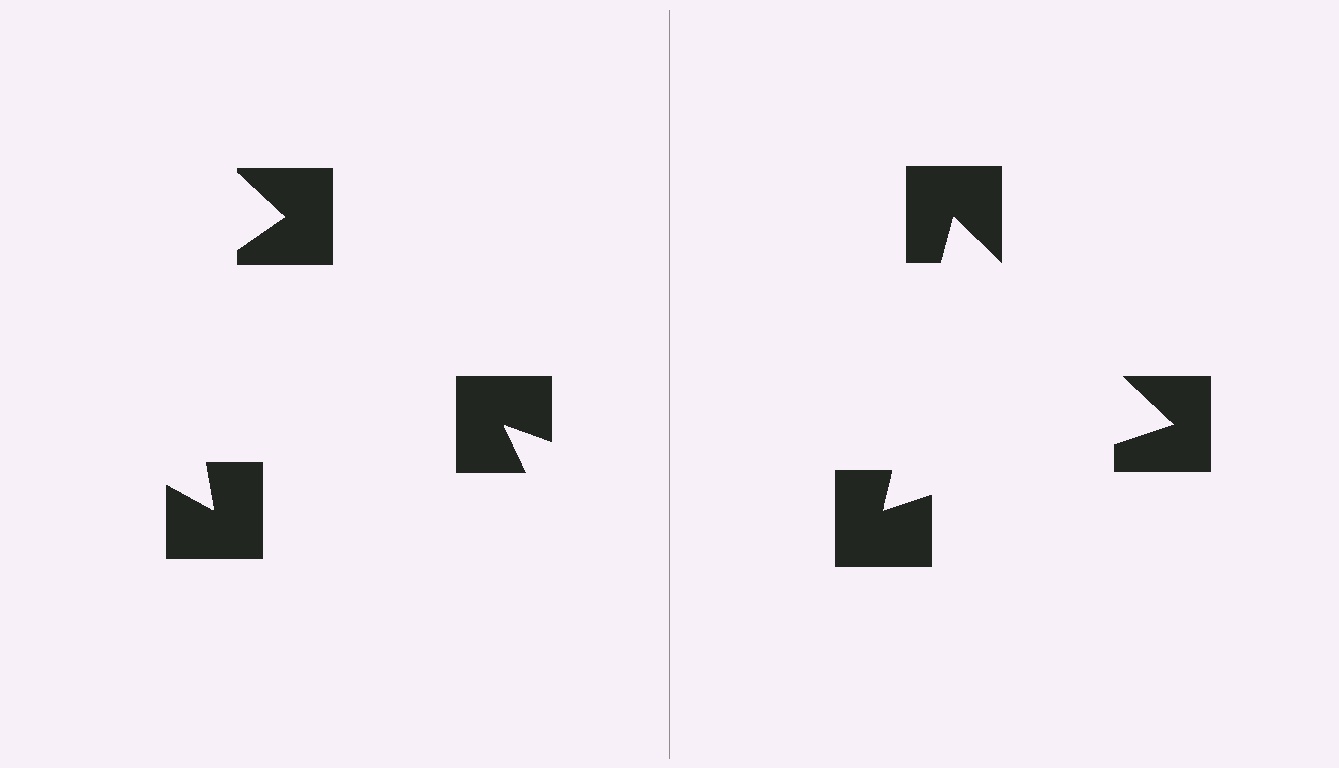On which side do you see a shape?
An illusory triangle appears on the right side. On the left side the wedge cuts are rotated, so no coherent shape forms.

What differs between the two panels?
The notched squares are positioned identically on both sides; only the wedge orientations differ. On the right they align to a triangle; on the left they are misaligned.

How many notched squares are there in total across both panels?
6 — 3 on each side.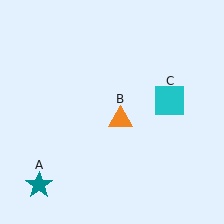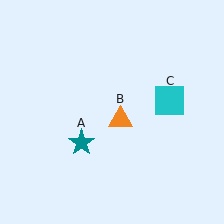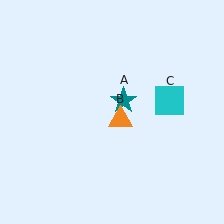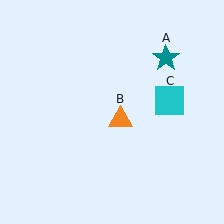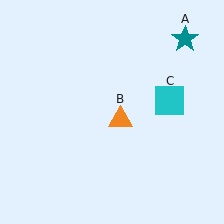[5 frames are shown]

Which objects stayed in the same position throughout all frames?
Orange triangle (object B) and cyan square (object C) remained stationary.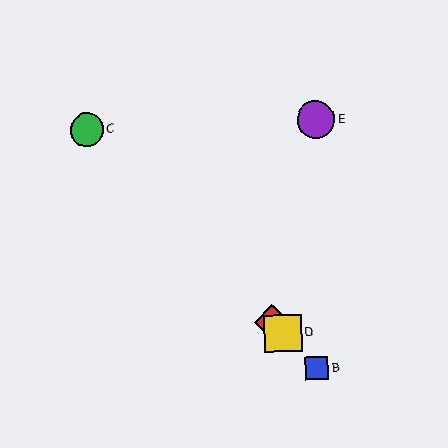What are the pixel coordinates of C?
Object C is at (87, 130).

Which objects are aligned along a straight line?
Objects A, B, C, D are aligned along a straight line.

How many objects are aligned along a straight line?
4 objects (A, B, C, D) are aligned along a straight line.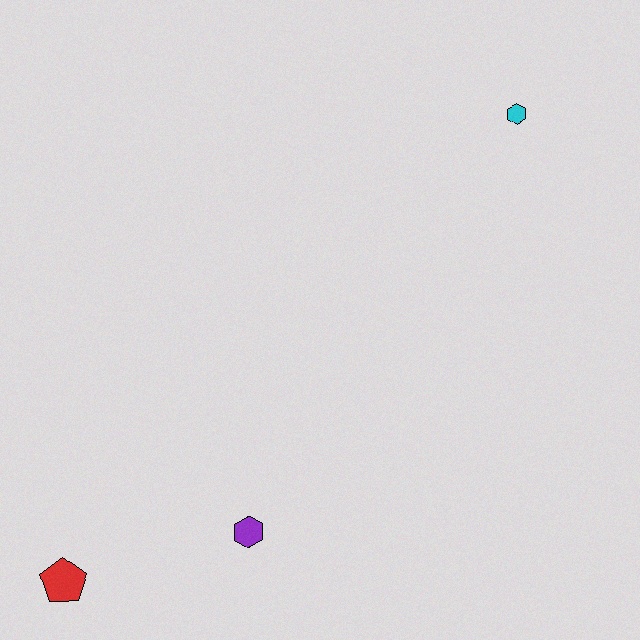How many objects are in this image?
There are 3 objects.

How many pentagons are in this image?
There is 1 pentagon.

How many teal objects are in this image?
There are no teal objects.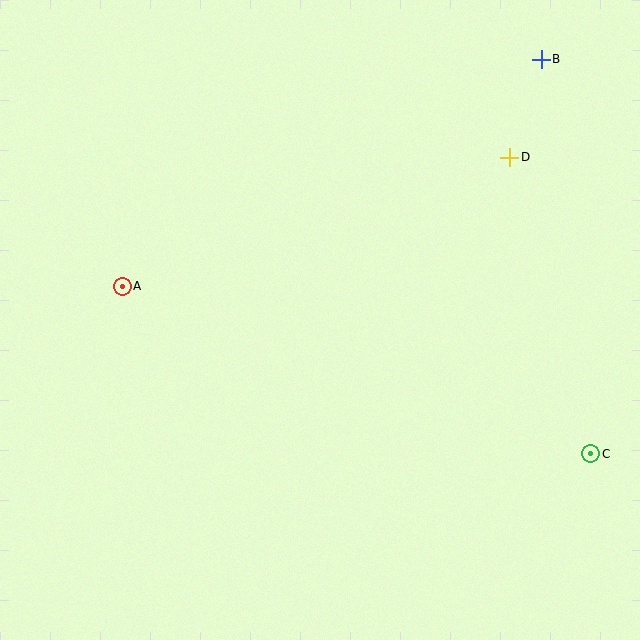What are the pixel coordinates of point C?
Point C is at (591, 454).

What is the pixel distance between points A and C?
The distance between A and C is 498 pixels.